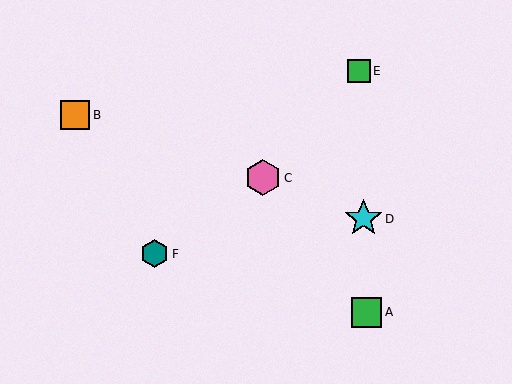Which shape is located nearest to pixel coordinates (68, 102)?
The orange square (labeled B) at (75, 115) is nearest to that location.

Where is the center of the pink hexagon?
The center of the pink hexagon is at (263, 178).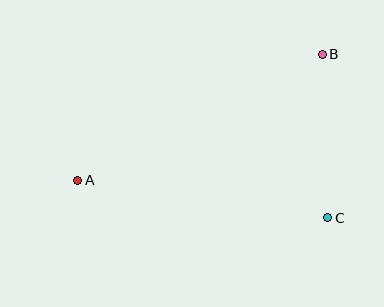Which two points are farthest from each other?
Points A and B are farthest from each other.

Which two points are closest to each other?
Points B and C are closest to each other.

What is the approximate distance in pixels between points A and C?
The distance between A and C is approximately 253 pixels.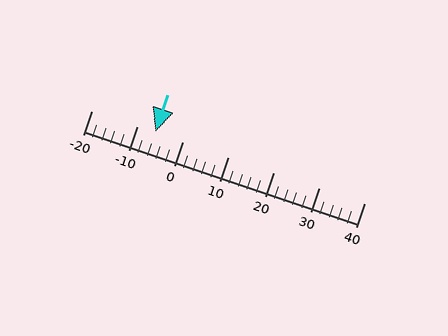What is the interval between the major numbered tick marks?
The major tick marks are spaced 10 units apart.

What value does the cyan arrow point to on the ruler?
The cyan arrow points to approximately -6.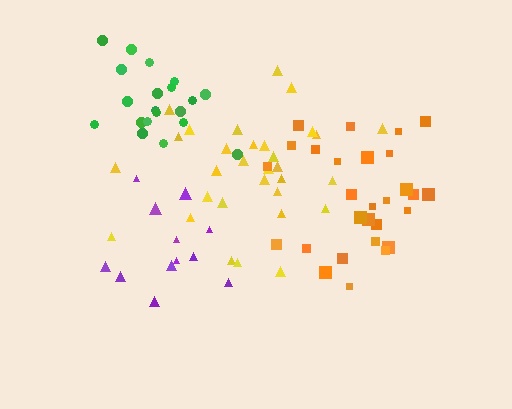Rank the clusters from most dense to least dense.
orange, green, yellow, purple.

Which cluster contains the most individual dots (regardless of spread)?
Yellow (31).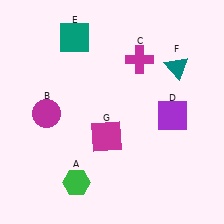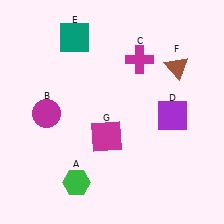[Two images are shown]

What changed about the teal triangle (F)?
In Image 1, F is teal. In Image 2, it changed to brown.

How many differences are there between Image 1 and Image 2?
There is 1 difference between the two images.